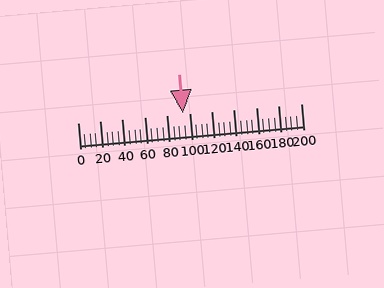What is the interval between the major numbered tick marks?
The major tick marks are spaced 20 units apart.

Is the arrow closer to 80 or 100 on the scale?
The arrow is closer to 100.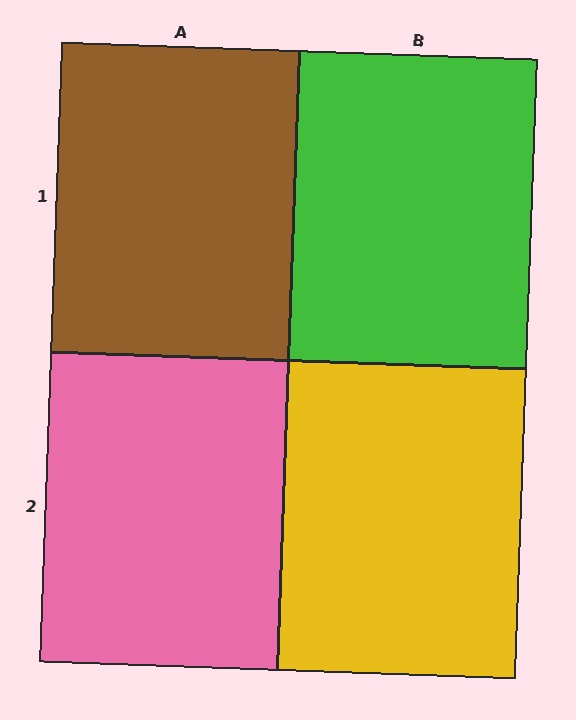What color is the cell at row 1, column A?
Brown.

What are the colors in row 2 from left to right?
Pink, yellow.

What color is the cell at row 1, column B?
Green.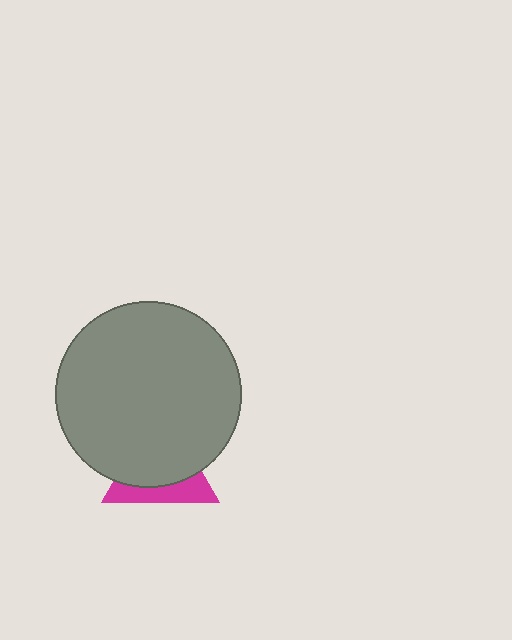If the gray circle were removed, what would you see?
You would see the complete magenta triangle.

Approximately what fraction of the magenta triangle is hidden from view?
Roughly 65% of the magenta triangle is hidden behind the gray circle.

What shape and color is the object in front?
The object in front is a gray circle.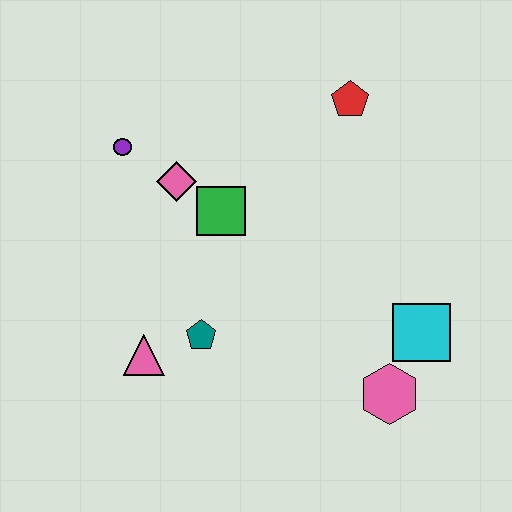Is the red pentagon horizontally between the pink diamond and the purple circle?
No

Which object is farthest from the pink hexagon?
The purple circle is farthest from the pink hexagon.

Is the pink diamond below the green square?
No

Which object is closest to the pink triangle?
The teal pentagon is closest to the pink triangle.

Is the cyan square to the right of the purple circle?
Yes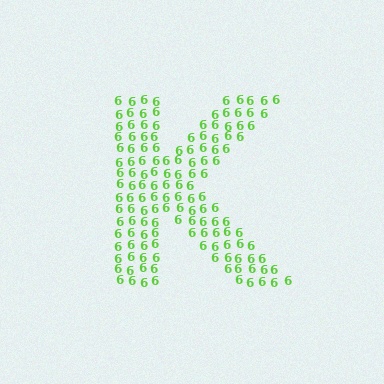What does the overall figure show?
The overall figure shows the letter K.